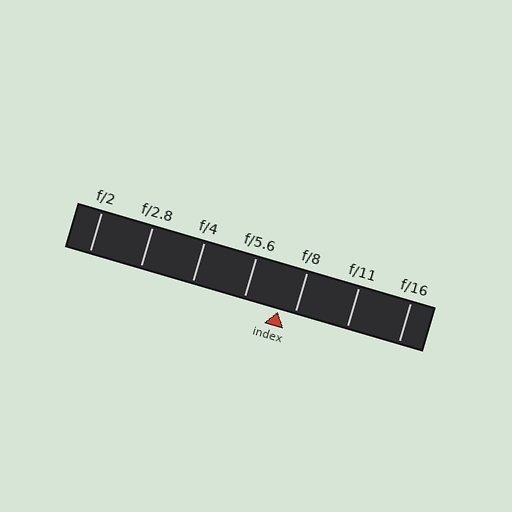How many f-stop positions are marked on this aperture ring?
There are 7 f-stop positions marked.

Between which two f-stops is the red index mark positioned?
The index mark is between f/5.6 and f/8.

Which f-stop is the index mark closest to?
The index mark is closest to f/8.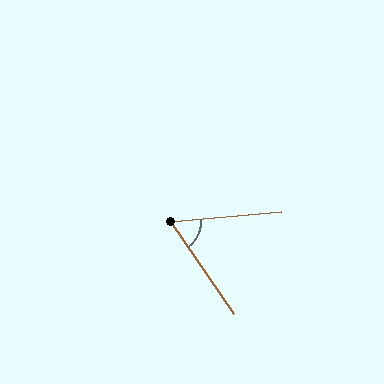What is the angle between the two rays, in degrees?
Approximately 61 degrees.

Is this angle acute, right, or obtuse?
It is acute.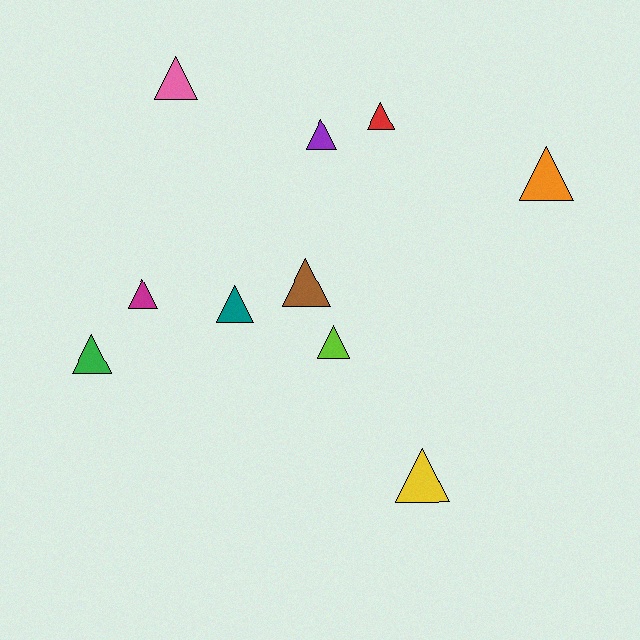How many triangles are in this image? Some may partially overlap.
There are 10 triangles.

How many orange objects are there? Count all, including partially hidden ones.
There is 1 orange object.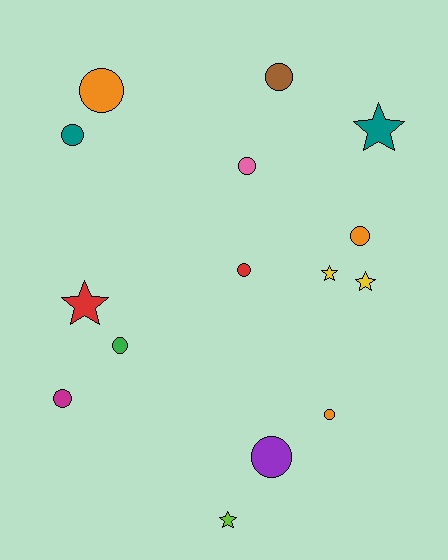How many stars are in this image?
There are 5 stars.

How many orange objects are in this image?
There are 3 orange objects.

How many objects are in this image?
There are 15 objects.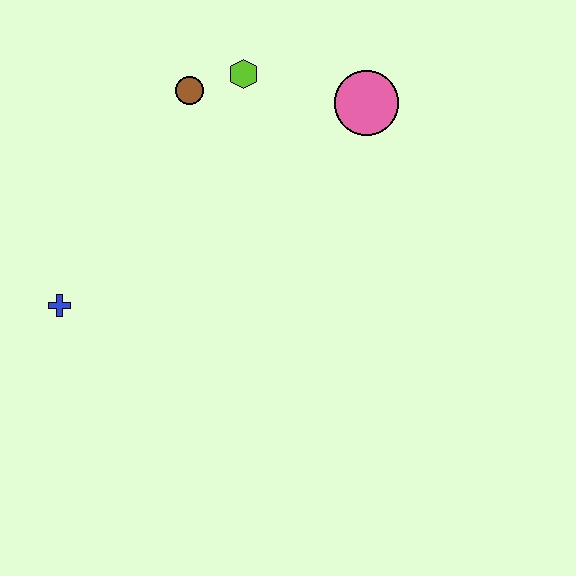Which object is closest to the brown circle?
The lime hexagon is closest to the brown circle.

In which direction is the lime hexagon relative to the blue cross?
The lime hexagon is above the blue cross.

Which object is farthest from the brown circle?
The blue cross is farthest from the brown circle.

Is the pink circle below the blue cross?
No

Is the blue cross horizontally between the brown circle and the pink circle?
No